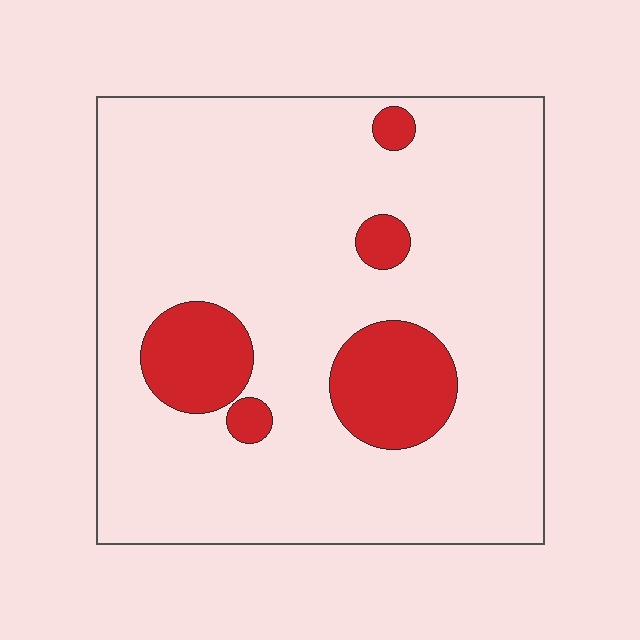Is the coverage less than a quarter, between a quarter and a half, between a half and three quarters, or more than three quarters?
Less than a quarter.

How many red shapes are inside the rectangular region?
5.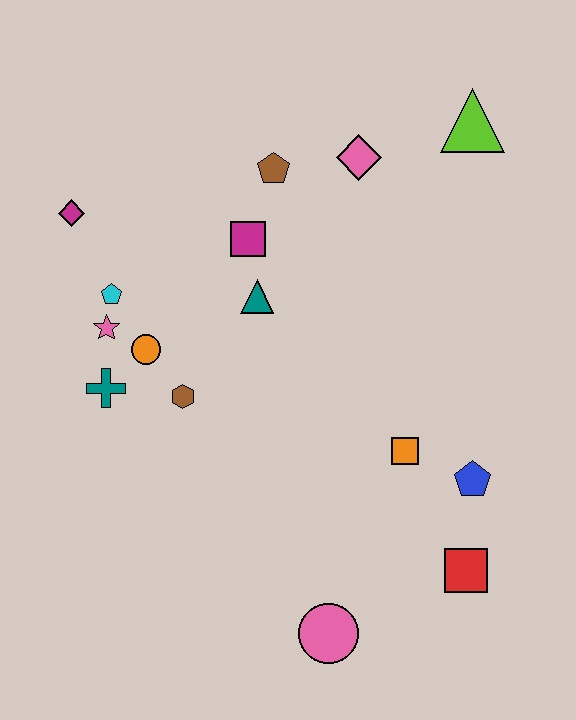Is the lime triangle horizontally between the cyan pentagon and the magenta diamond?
No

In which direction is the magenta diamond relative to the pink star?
The magenta diamond is above the pink star.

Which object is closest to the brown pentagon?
The magenta square is closest to the brown pentagon.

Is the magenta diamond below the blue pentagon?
No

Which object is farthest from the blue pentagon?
The magenta diamond is farthest from the blue pentagon.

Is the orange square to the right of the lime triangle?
No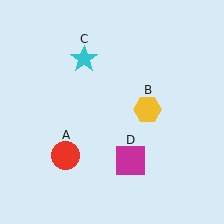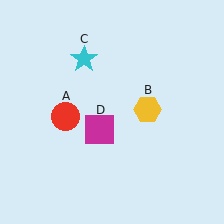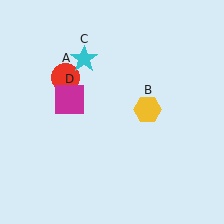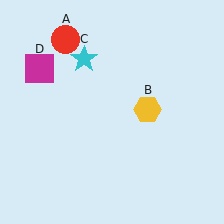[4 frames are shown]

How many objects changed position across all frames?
2 objects changed position: red circle (object A), magenta square (object D).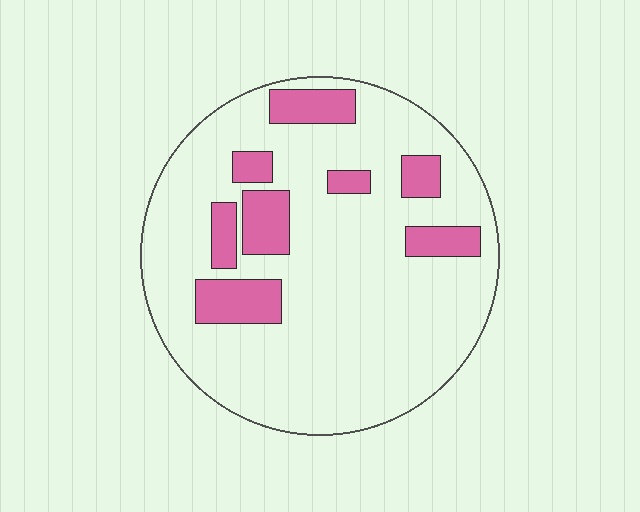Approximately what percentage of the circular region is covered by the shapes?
Approximately 20%.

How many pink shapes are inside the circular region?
8.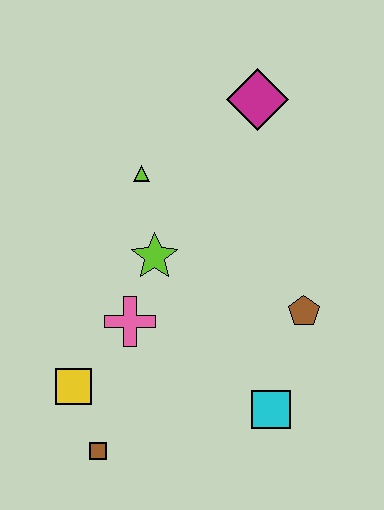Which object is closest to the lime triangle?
The lime star is closest to the lime triangle.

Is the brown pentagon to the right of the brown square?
Yes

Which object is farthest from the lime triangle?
The brown square is farthest from the lime triangle.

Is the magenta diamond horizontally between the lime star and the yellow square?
No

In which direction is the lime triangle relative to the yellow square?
The lime triangle is above the yellow square.